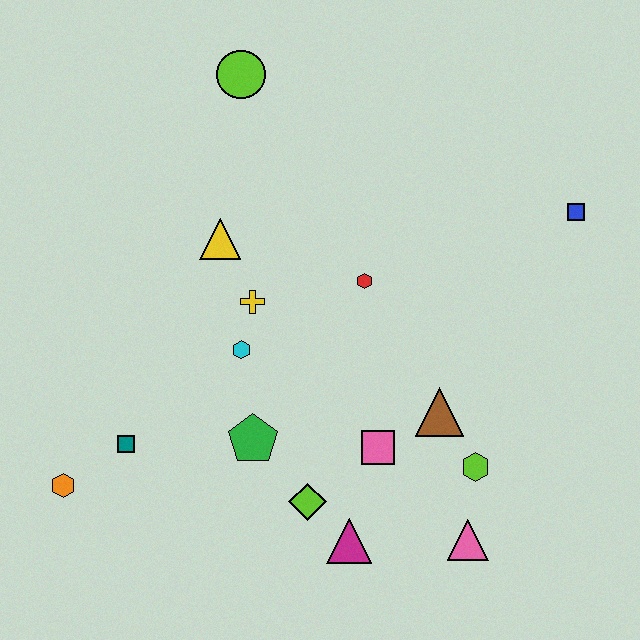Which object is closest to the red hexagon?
The yellow cross is closest to the red hexagon.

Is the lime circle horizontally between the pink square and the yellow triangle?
Yes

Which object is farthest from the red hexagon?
The orange hexagon is farthest from the red hexagon.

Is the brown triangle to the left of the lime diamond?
No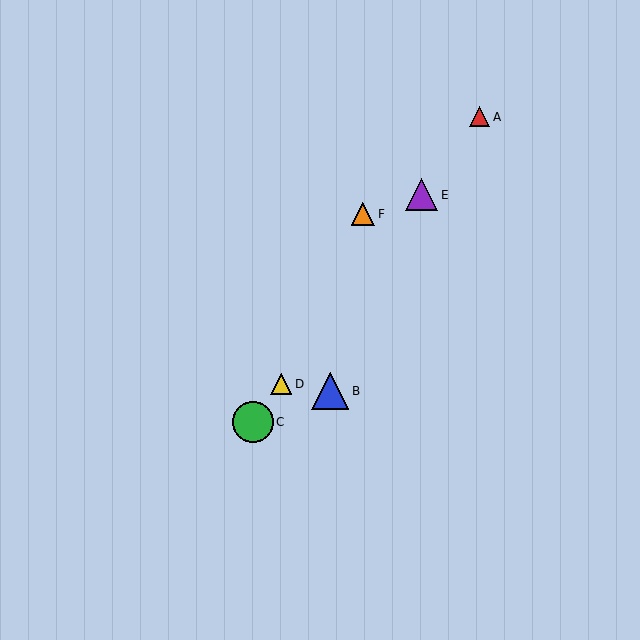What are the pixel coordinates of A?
Object A is at (480, 117).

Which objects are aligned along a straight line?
Objects A, C, D, E are aligned along a straight line.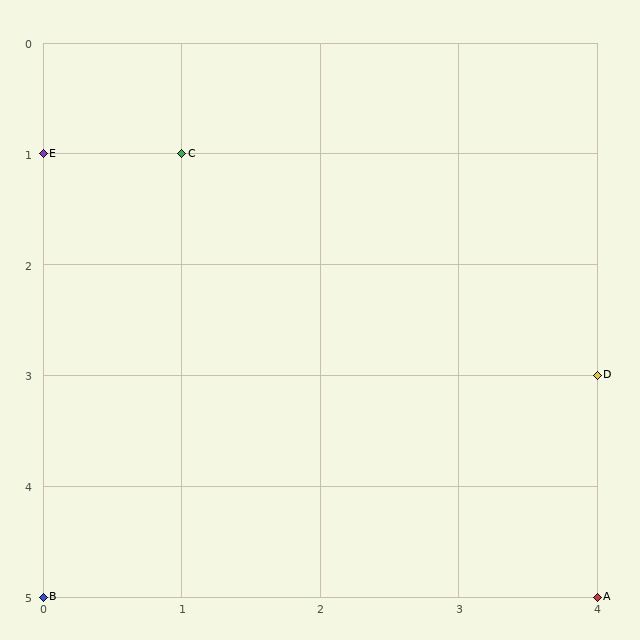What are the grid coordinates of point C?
Point C is at grid coordinates (1, 1).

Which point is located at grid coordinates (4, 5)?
Point A is at (4, 5).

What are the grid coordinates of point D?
Point D is at grid coordinates (4, 3).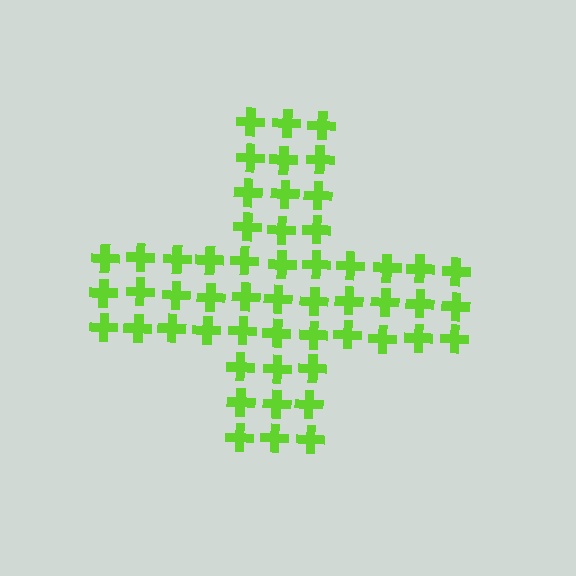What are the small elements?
The small elements are crosses.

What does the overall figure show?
The overall figure shows a cross.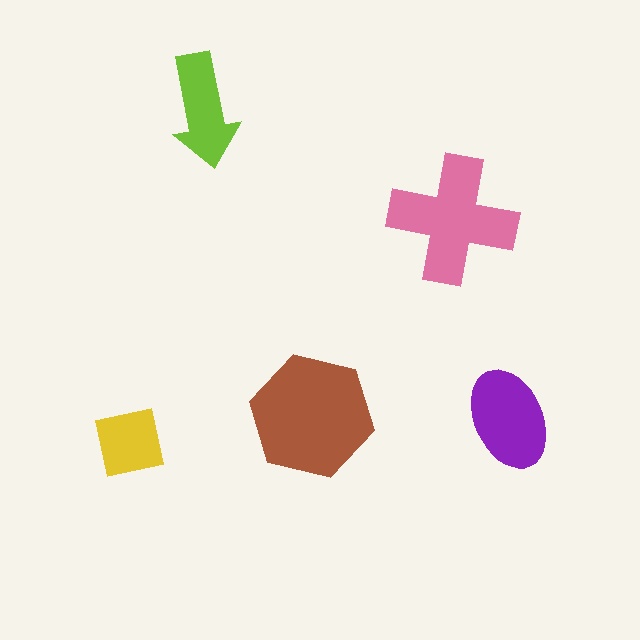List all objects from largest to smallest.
The brown hexagon, the pink cross, the purple ellipse, the lime arrow, the yellow square.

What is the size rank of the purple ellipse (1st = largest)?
3rd.